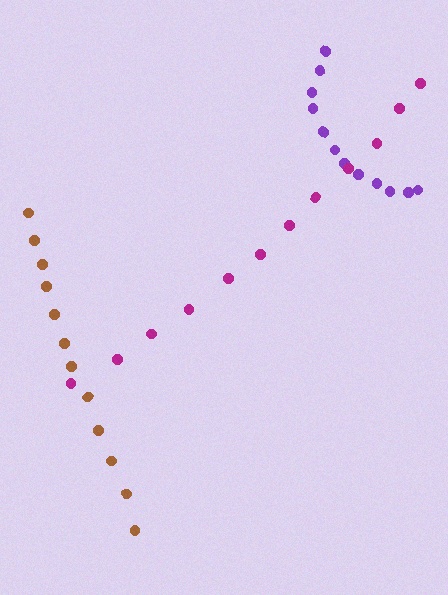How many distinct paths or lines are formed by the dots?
There are 3 distinct paths.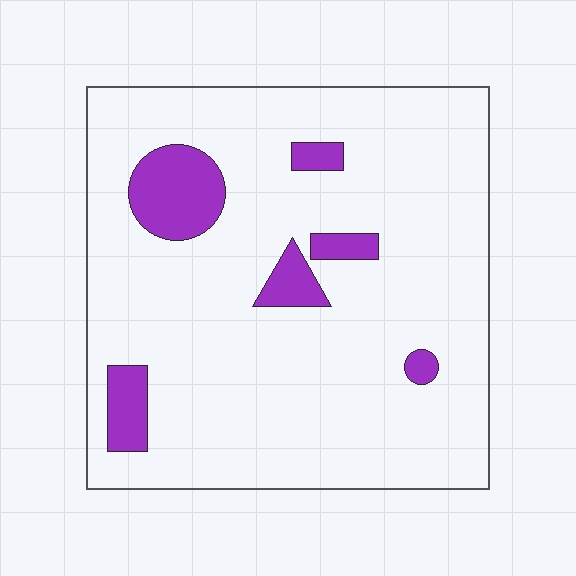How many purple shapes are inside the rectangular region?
6.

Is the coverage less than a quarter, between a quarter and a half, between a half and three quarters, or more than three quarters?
Less than a quarter.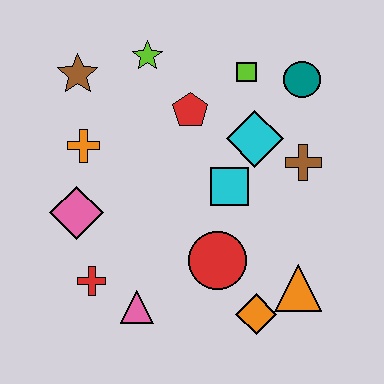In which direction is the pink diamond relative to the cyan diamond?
The pink diamond is to the left of the cyan diamond.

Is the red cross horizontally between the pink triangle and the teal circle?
No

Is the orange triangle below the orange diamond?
No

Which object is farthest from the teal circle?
The red cross is farthest from the teal circle.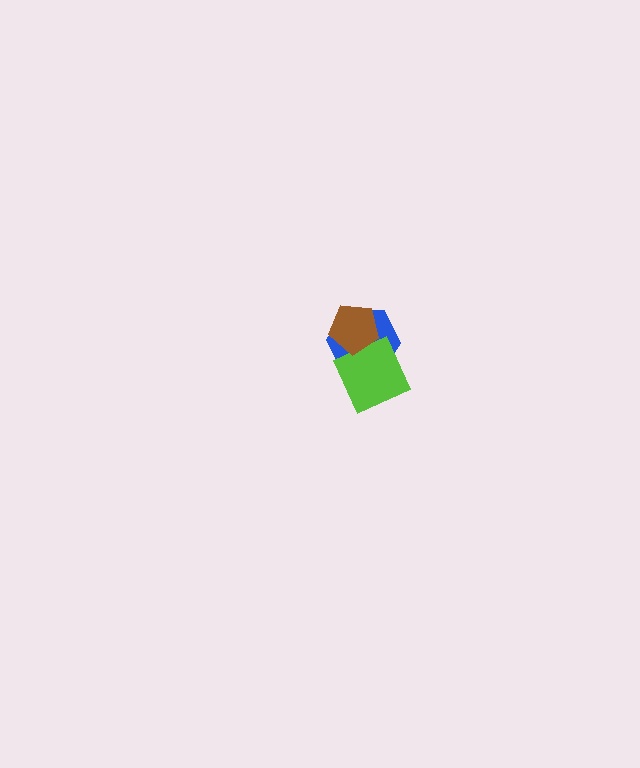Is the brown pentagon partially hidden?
No, no other shape covers it.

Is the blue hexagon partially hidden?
Yes, it is partially covered by another shape.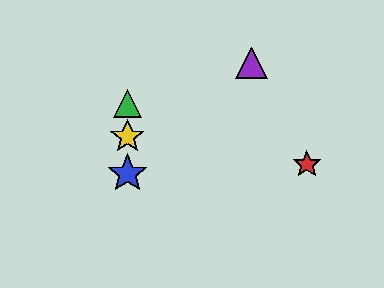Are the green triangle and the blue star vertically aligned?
Yes, both are at x≈127.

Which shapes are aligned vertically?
The blue star, the green triangle, the yellow star are aligned vertically.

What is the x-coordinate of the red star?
The red star is at x≈307.